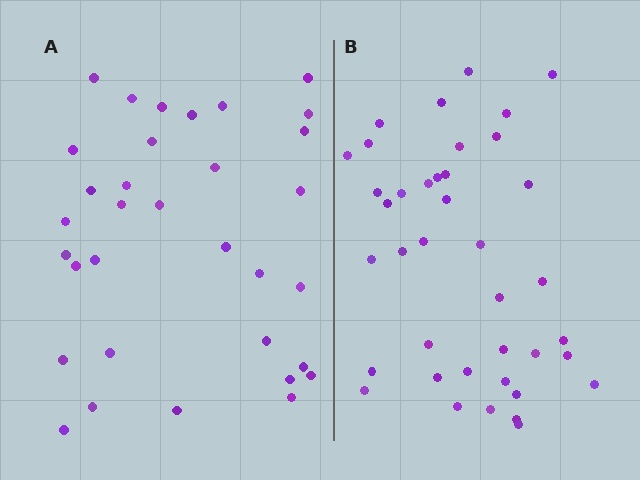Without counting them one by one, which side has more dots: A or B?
Region B (the right region) has more dots.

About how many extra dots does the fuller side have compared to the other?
Region B has about 6 more dots than region A.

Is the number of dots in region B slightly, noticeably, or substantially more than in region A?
Region B has only slightly more — the two regions are fairly close. The ratio is roughly 1.2 to 1.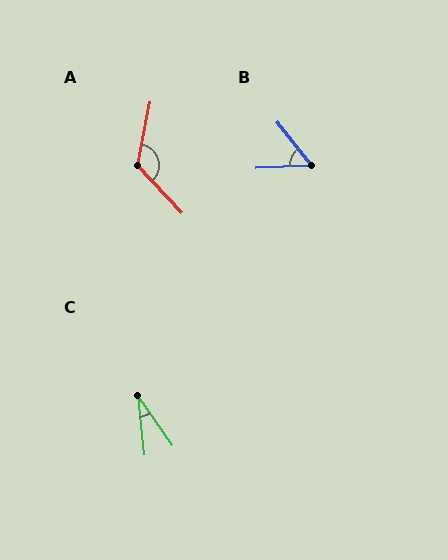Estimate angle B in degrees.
Approximately 54 degrees.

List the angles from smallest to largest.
C (30°), B (54°), A (125°).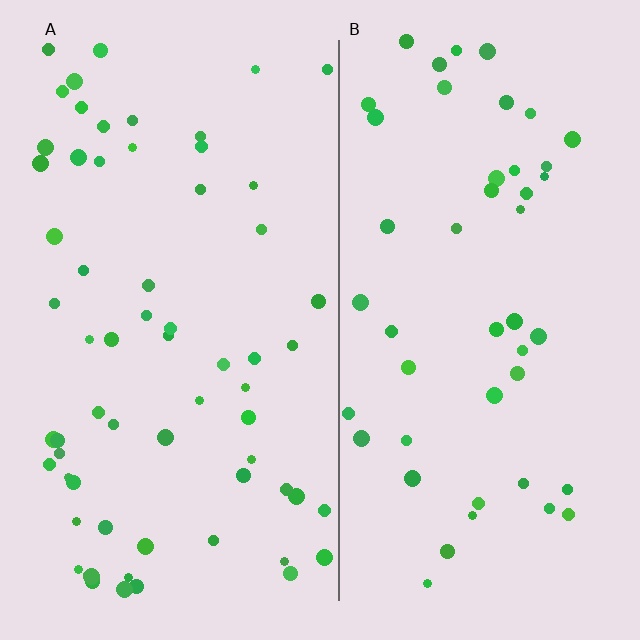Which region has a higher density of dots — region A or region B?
A (the left).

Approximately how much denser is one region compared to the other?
Approximately 1.4× — region A over region B.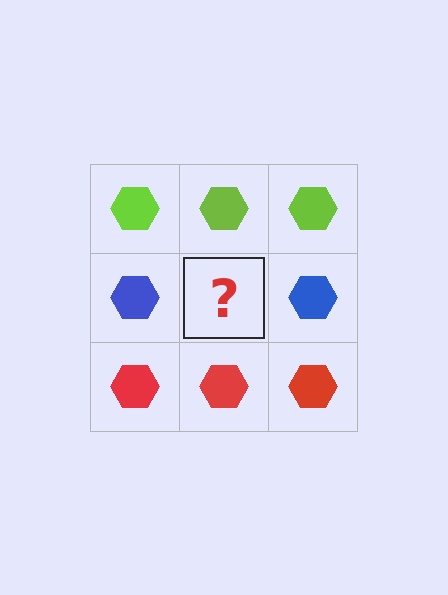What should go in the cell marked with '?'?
The missing cell should contain a blue hexagon.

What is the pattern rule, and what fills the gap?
The rule is that each row has a consistent color. The gap should be filled with a blue hexagon.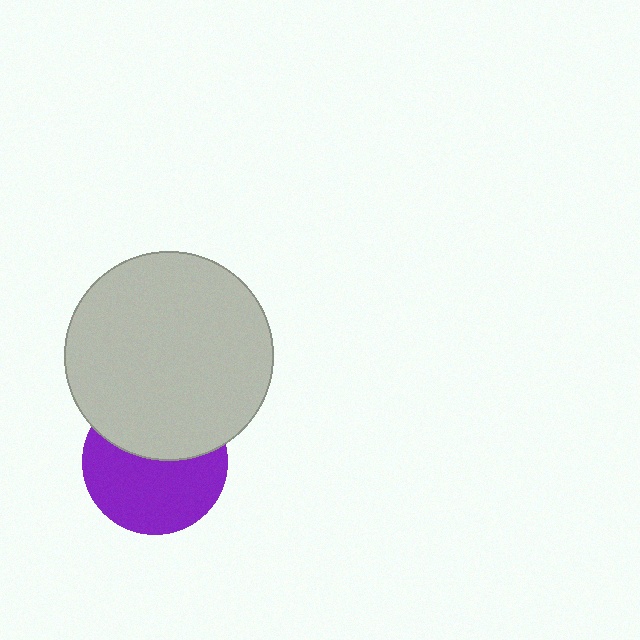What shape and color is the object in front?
The object in front is a light gray circle.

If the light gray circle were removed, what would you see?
You would see the complete purple circle.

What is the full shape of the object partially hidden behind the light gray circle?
The partially hidden object is a purple circle.